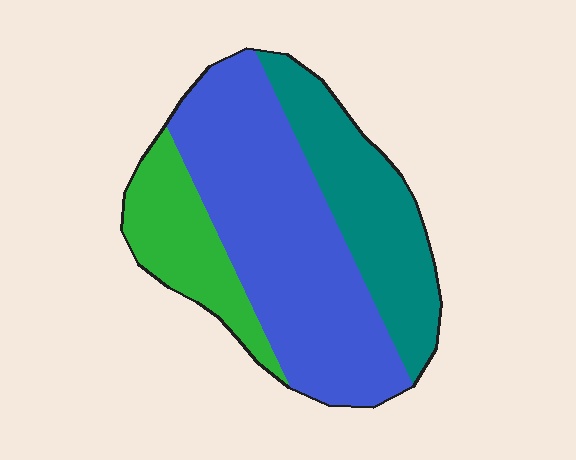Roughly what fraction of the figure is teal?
Teal takes up about one quarter (1/4) of the figure.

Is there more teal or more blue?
Blue.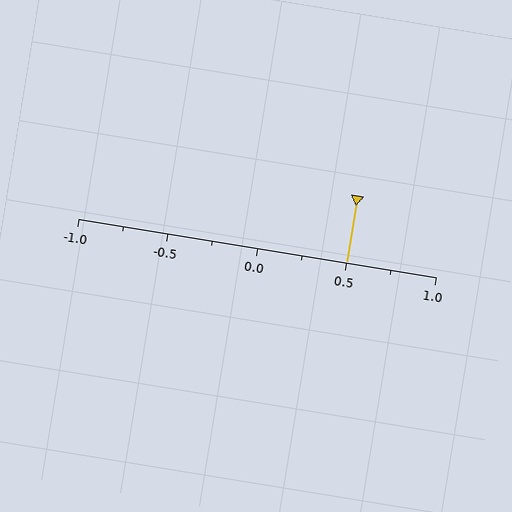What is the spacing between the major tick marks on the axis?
The major ticks are spaced 0.5 apart.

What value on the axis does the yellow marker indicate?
The marker indicates approximately 0.5.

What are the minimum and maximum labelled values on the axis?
The axis runs from -1.0 to 1.0.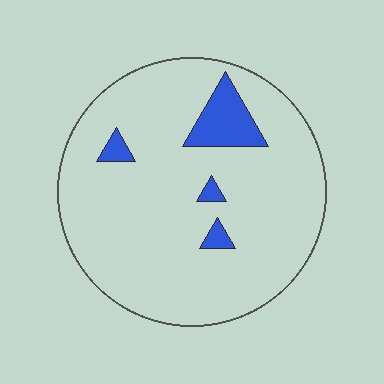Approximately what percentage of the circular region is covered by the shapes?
Approximately 10%.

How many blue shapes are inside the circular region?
4.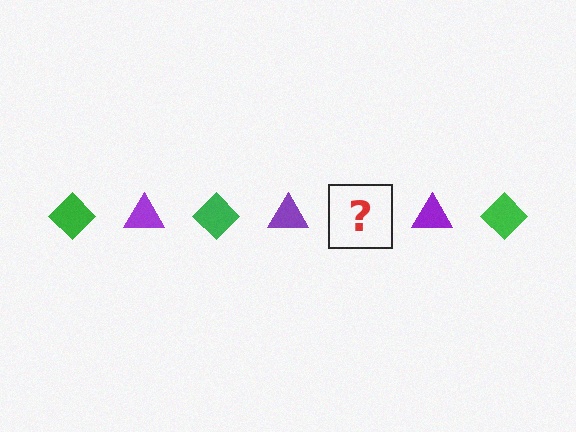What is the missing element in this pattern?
The missing element is a green diamond.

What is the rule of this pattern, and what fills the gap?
The rule is that the pattern alternates between green diamond and purple triangle. The gap should be filled with a green diamond.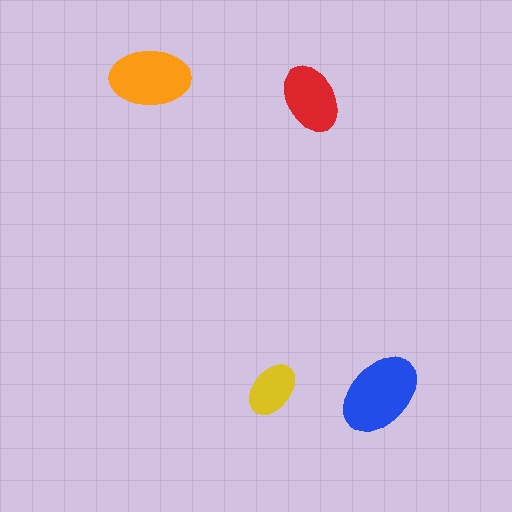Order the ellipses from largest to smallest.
the blue one, the orange one, the red one, the yellow one.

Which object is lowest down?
The blue ellipse is bottommost.